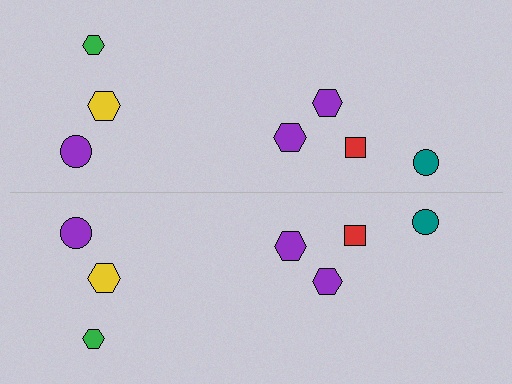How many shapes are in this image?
There are 14 shapes in this image.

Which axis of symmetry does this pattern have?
The pattern has a horizontal axis of symmetry running through the center of the image.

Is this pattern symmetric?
Yes, this pattern has bilateral (reflection) symmetry.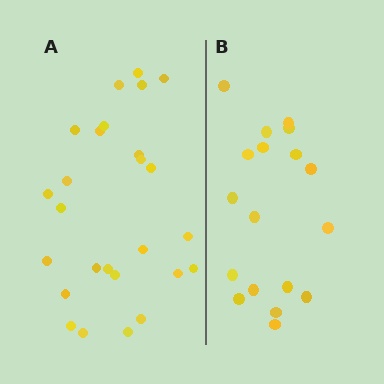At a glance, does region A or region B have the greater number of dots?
Region A (the left region) has more dots.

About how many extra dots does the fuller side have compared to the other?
Region A has roughly 8 or so more dots than region B.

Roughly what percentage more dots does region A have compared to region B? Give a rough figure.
About 45% more.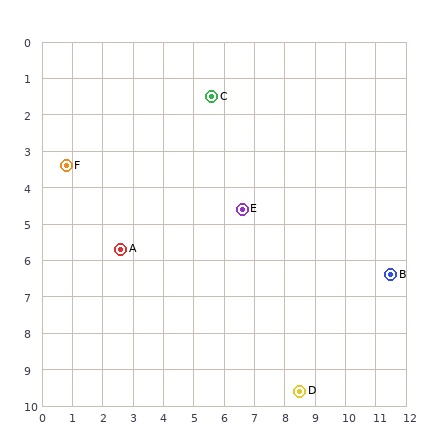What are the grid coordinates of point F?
Point F is at approximately (0.8, 3.4).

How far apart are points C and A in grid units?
Points C and A are about 5.2 grid units apart.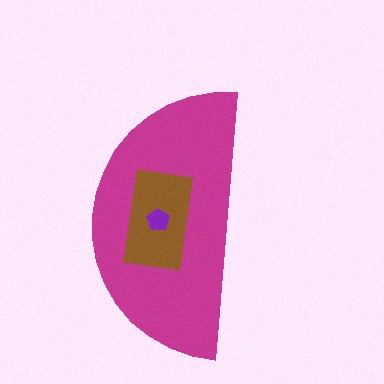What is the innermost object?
The purple pentagon.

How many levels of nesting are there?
3.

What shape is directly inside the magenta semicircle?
The brown rectangle.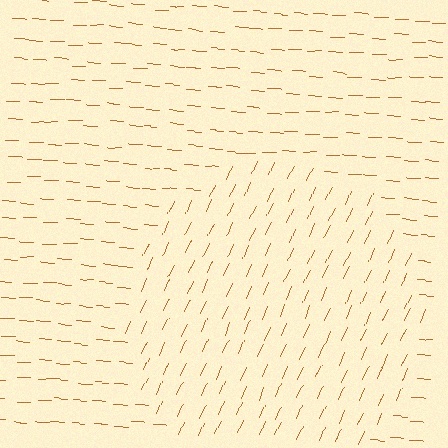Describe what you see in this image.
The image is filled with small brown line segments. A circle region in the image has lines oriented differently from the surrounding lines, creating a visible texture boundary.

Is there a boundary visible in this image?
Yes, there is a texture boundary formed by a change in line orientation.